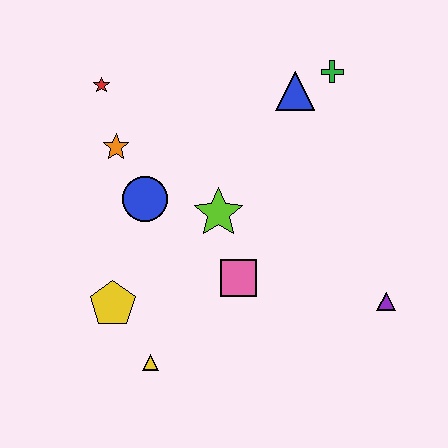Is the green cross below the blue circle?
No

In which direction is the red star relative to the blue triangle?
The red star is to the left of the blue triangle.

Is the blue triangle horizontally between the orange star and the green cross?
Yes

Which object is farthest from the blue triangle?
The yellow triangle is farthest from the blue triangle.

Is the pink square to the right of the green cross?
No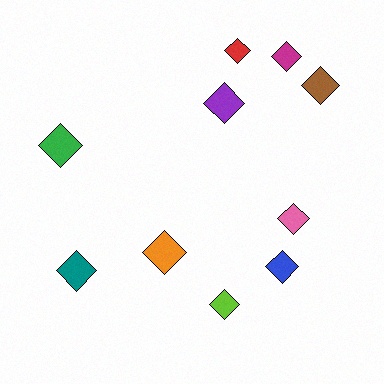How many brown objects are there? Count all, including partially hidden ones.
There is 1 brown object.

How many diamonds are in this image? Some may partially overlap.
There are 10 diamonds.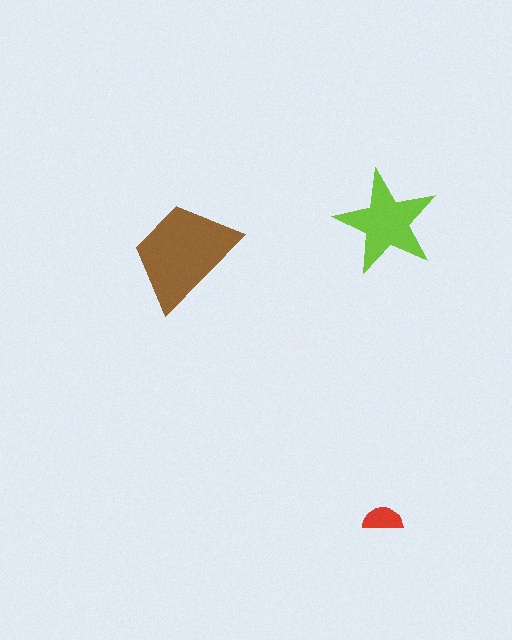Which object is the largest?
The brown trapezoid.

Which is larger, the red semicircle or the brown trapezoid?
The brown trapezoid.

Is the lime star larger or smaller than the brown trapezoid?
Smaller.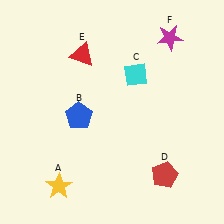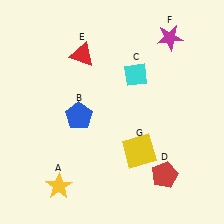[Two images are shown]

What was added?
A yellow square (G) was added in Image 2.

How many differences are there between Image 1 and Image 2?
There is 1 difference between the two images.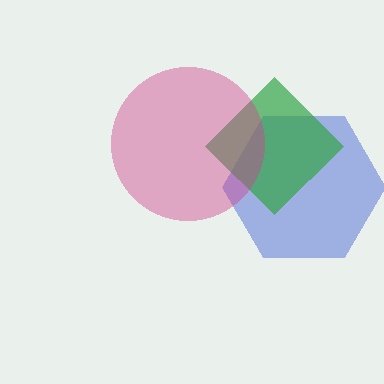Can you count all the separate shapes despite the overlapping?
Yes, there are 3 separate shapes.